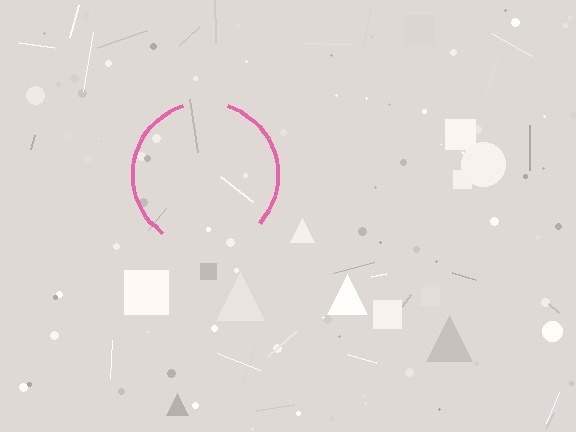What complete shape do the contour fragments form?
The contour fragments form a circle.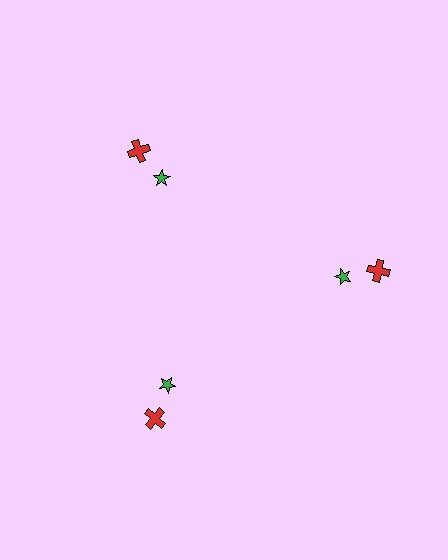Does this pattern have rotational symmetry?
Yes, this pattern has 3-fold rotational symmetry. It looks the same after rotating 120 degrees around the center.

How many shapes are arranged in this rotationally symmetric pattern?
There are 6 shapes, arranged in 3 groups of 2.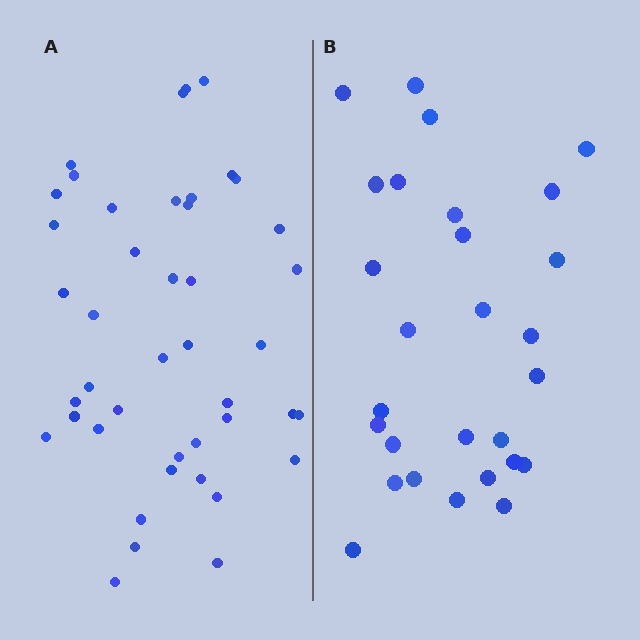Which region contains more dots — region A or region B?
Region A (the left region) has more dots.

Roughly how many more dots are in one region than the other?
Region A has approximately 15 more dots than region B.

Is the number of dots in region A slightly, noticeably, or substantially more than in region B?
Region A has substantially more. The ratio is roughly 1.5 to 1.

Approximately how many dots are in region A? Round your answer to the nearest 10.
About 40 dots. (The exact count is 43, which rounds to 40.)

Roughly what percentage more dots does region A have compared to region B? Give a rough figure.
About 55% more.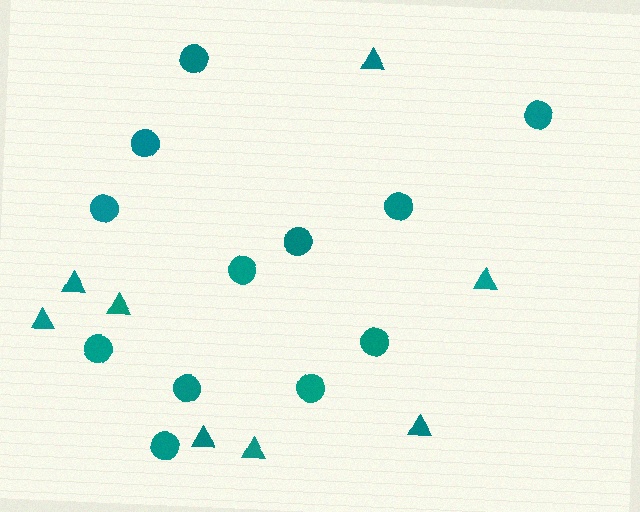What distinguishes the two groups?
There are 2 groups: one group of triangles (8) and one group of circles (12).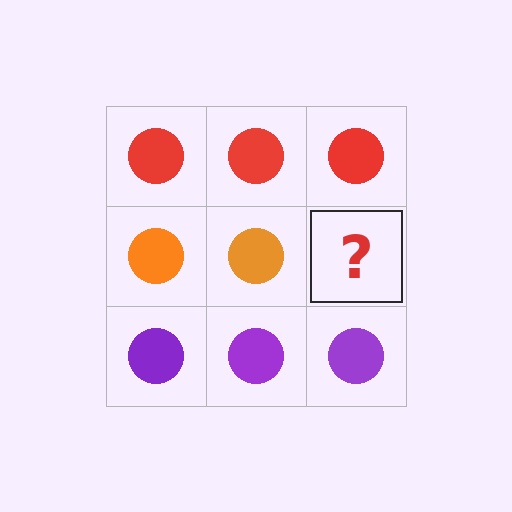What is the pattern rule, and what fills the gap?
The rule is that each row has a consistent color. The gap should be filled with an orange circle.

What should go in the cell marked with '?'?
The missing cell should contain an orange circle.